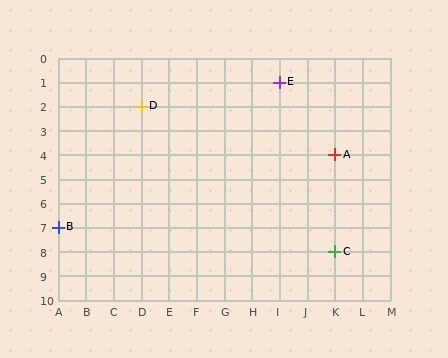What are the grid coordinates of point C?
Point C is at grid coordinates (K, 8).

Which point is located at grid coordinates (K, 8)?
Point C is at (K, 8).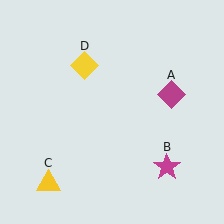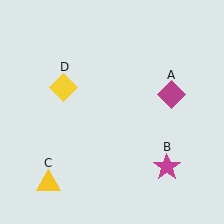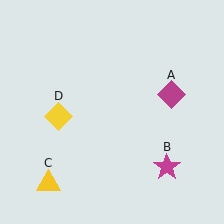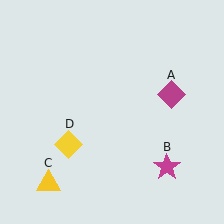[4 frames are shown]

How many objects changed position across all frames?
1 object changed position: yellow diamond (object D).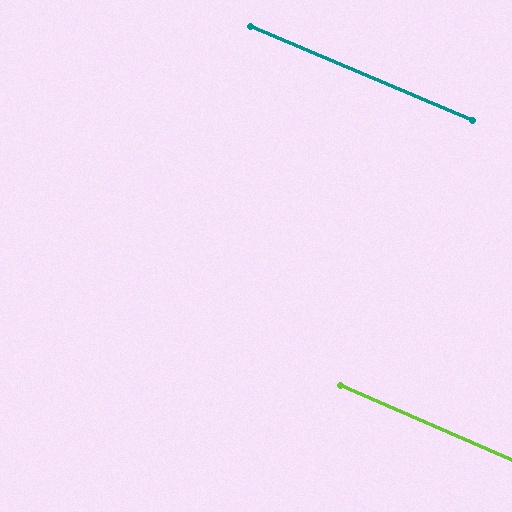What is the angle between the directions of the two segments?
Approximately 0 degrees.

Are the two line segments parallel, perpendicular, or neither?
Parallel — their directions differ by only 0.5°.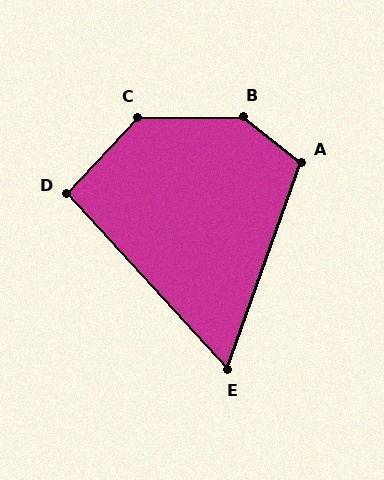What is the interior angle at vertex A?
Approximately 109 degrees (obtuse).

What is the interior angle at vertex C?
Approximately 134 degrees (obtuse).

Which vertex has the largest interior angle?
B, at approximately 140 degrees.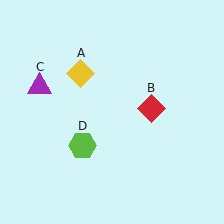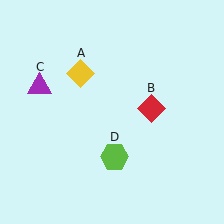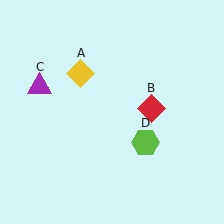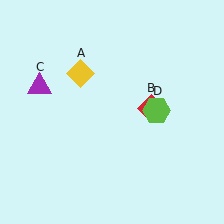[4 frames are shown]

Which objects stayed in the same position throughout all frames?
Yellow diamond (object A) and red diamond (object B) and purple triangle (object C) remained stationary.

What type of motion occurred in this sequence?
The lime hexagon (object D) rotated counterclockwise around the center of the scene.